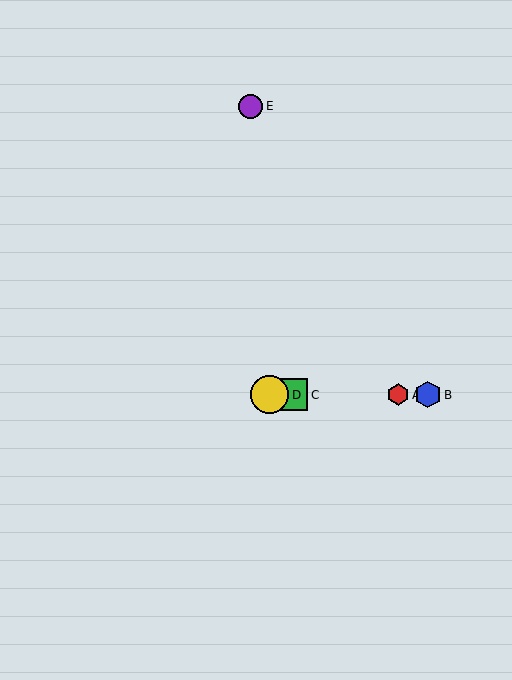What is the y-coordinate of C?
Object C is at y≈395.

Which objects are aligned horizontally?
Objects A, B, C, D are aligned horizontally.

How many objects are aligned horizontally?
4 objects (A, B, C, D) are aligned horizontally.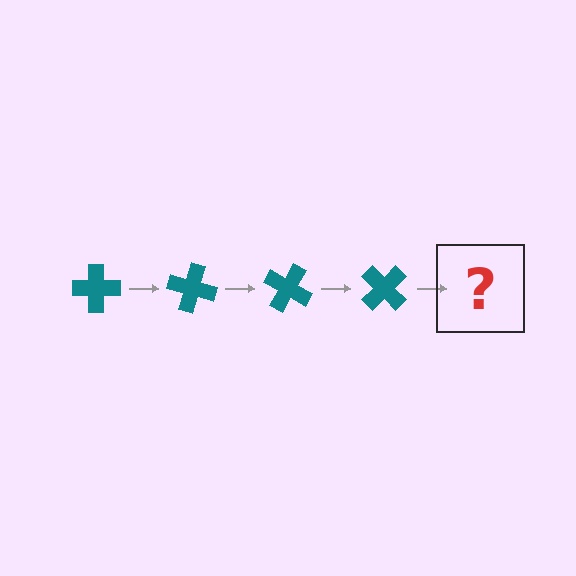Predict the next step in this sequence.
The next step is a teal cross rotated 60 degrees.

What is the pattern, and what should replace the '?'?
The pattern is that the cross rotates 15 degrees each step. The '?' should be a teal cross rotated 60 degrees.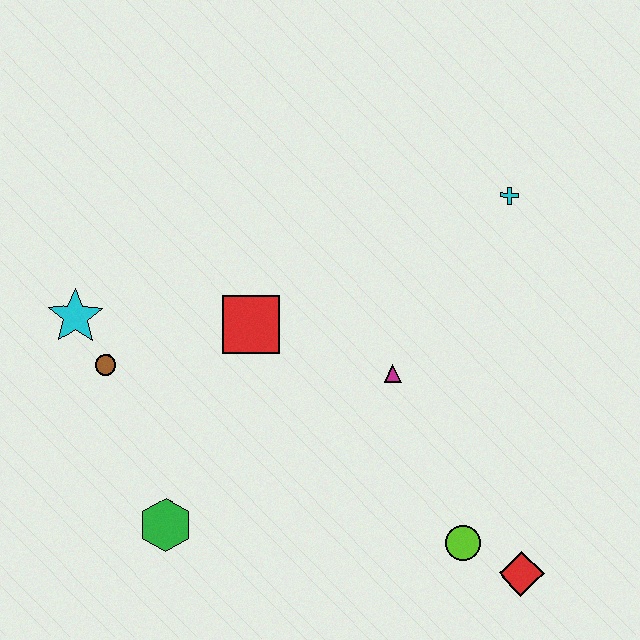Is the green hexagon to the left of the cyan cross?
Yes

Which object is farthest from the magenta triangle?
The cyan star is farthest from the magenta triangle.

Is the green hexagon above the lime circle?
Yes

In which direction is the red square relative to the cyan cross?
The red square is to the left of the cyan cross.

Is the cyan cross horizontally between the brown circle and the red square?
No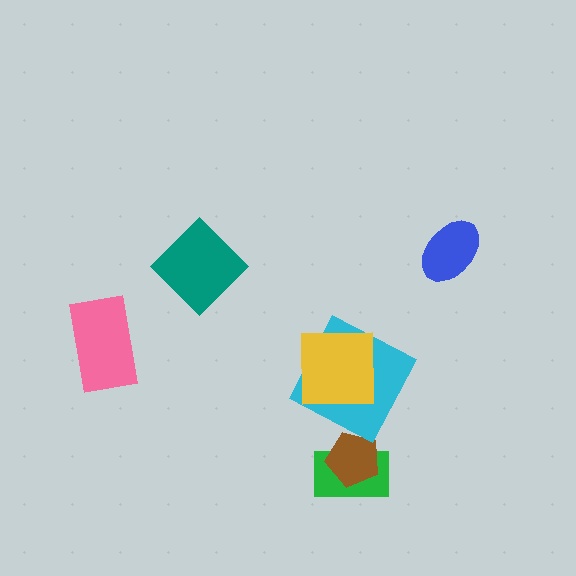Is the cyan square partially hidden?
Yes, it is partially covered by another shape.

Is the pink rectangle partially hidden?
No, no other shape covers it.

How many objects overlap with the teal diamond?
0 objects overlap with the teal diamond.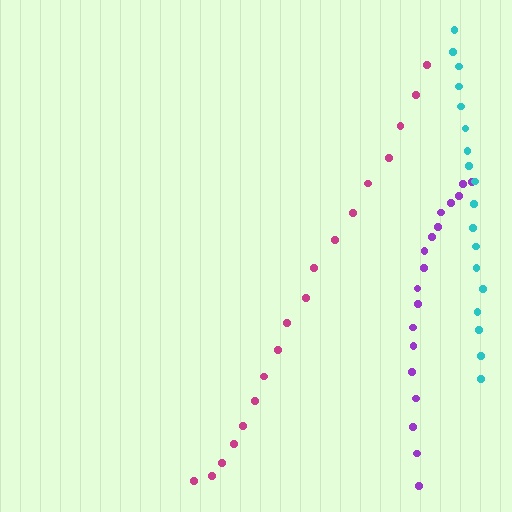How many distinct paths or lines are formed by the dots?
There are 3 distinct paths.